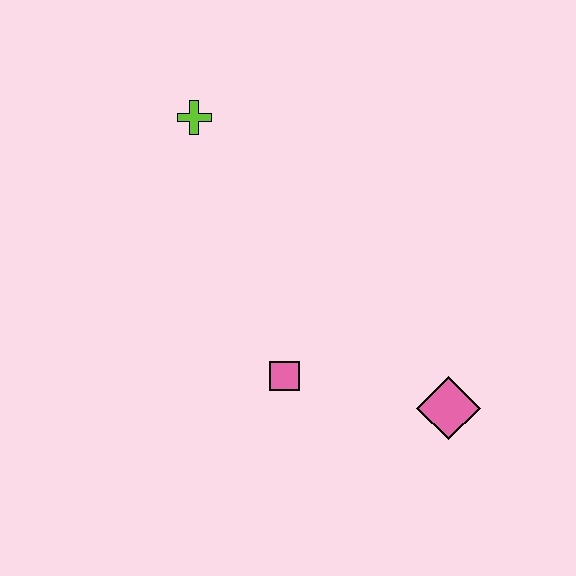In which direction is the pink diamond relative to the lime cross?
The pink diamond is below the lime cross.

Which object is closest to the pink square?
The pink diamond is closest to the pink square.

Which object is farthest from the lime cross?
The pink diamond is farthest from the lime cross.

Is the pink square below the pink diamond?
No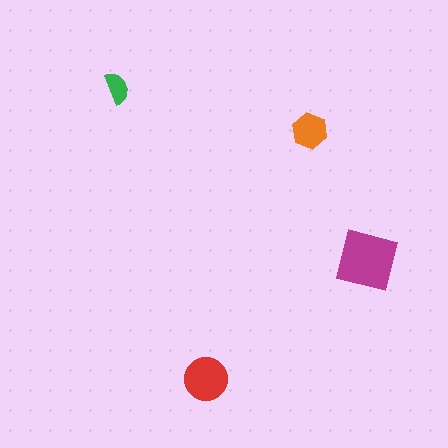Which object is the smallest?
The green semicircle.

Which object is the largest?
The magenta square.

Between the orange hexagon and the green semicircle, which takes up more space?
The orange hexagon.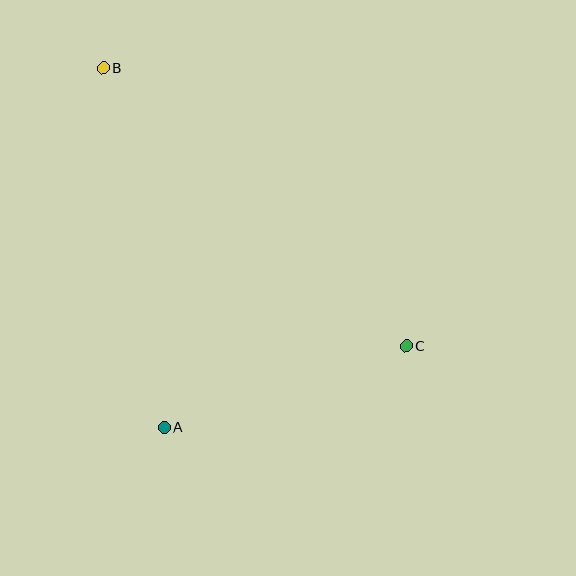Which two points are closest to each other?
Points A and C are closest to each other.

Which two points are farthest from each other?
Points B and C are farthest from each other.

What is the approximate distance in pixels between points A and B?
The distance between A and B is approximately 364 pixels.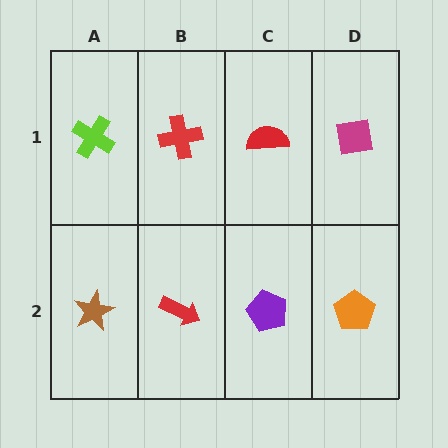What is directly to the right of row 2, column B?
A purple pentagon.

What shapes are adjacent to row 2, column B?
A red cross (row 1, column B), a brown star (row 2, column A), a purple pentagon (row 2, column C).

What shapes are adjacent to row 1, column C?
A purple pentagon (row 2, column C), a red cross (row 1, column B), a magenta square (row 1, column D).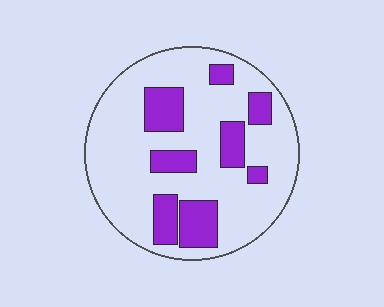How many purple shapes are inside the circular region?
8.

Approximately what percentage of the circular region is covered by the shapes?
Approximately 25%.